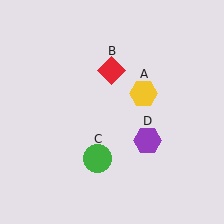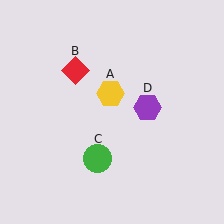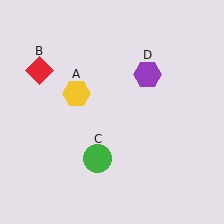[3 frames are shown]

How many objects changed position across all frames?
3 objects changed position: yellow hexagon (object A), red diamond (object B), purple hexagon (object D).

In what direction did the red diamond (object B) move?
The red diamond (object B) moved left.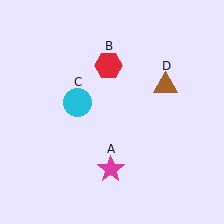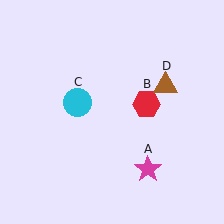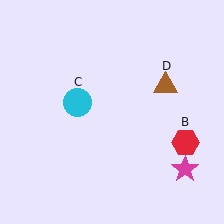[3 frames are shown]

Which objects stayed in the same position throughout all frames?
Cyan circle (object C) and brown triangle (object D) remained stationary.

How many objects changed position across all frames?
2 objects changed position: magenta star (object A), red hexagon (object B).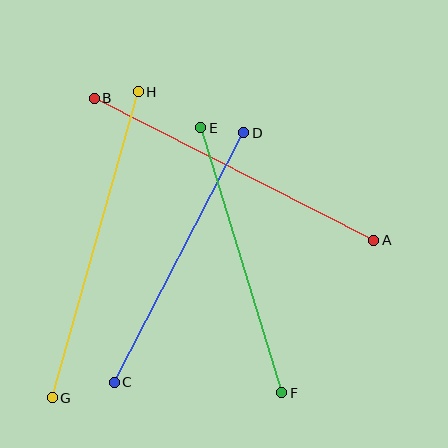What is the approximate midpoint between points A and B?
The midpoint is at approximately (234, 169) pixels.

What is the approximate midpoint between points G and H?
The midpoint is at approximately (95, 245) pixels.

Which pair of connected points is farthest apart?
Points G and H are farthest apart.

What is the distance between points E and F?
The distance is approximately 277 pixels.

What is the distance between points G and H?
The distance is approximately 318 pixels.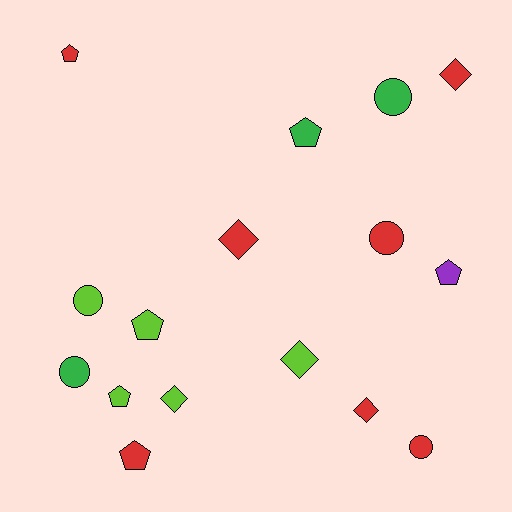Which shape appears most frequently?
Pentagon, with 6 objects.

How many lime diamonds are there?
There are 2 lime diamonds.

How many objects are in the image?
There are 16 objects.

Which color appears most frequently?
Red, with 7 objects.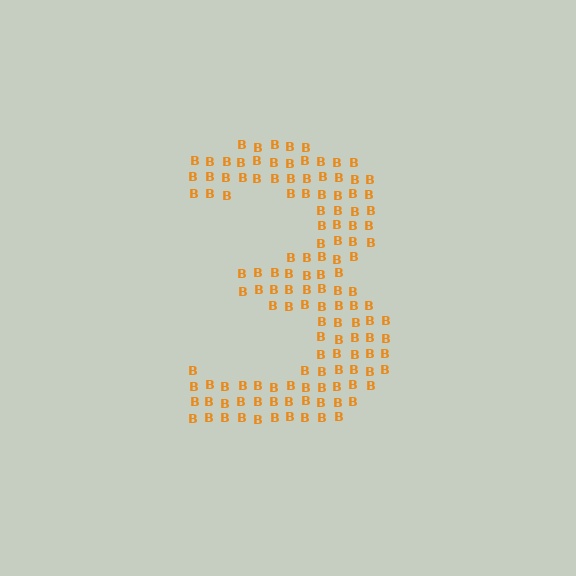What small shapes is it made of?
It is made of small letter B's.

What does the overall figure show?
The overall figure shows the digit 3.